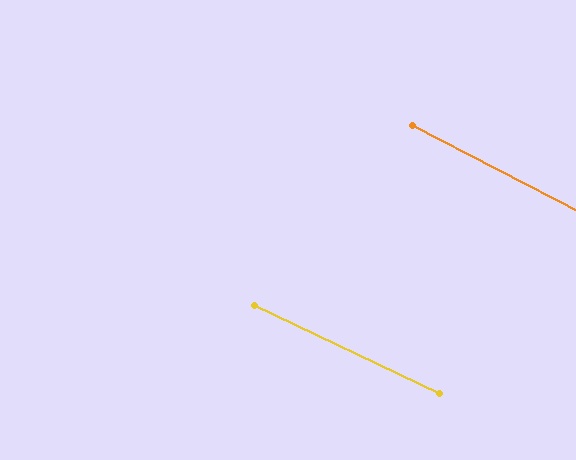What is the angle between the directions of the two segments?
Approximately 2 degrees.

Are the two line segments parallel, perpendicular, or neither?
Parallel — their directions differ by only 1.8°.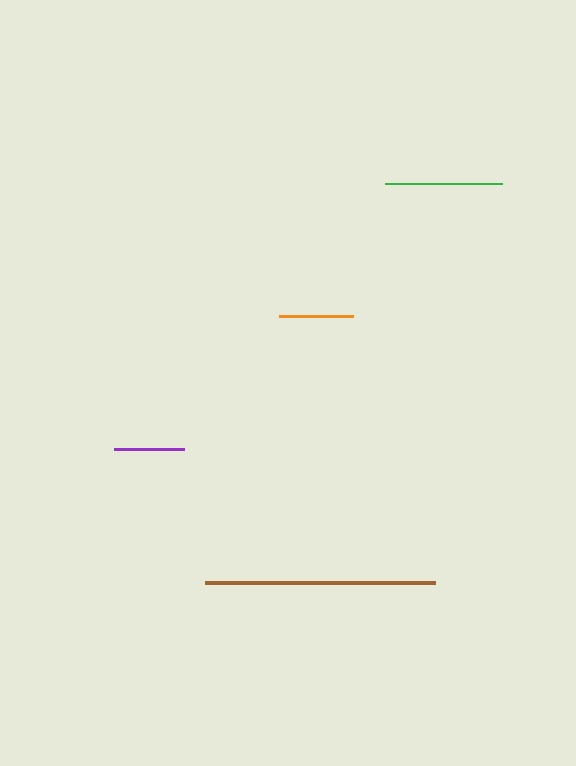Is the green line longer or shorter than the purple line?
The green line is longer than the purple line.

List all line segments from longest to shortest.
From longest to shortest: brown, green, orange, purple.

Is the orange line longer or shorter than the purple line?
The orange line is longer than the purple line.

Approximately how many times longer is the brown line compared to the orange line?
The brown line is approximately 3.1 times the length of the orange line.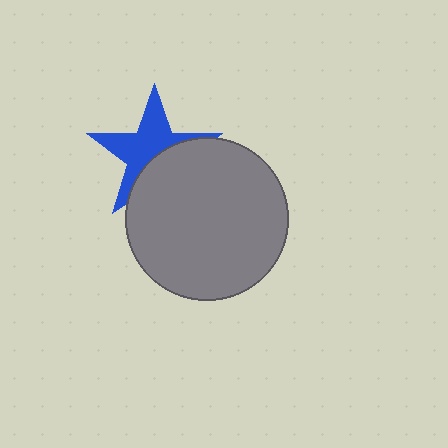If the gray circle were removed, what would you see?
You would see the complete blue star.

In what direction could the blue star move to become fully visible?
The blue star could move up. That would shift it out from behind the gray circle entirely.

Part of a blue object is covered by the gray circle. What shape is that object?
It is a star.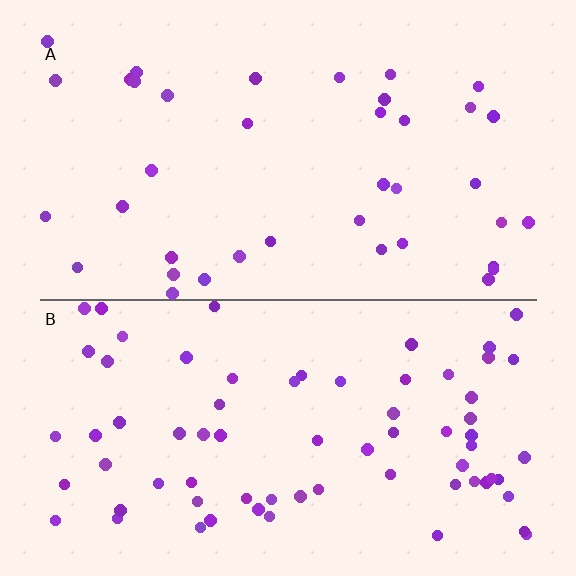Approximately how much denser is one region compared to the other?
Approximately 1.8× — region B over region A.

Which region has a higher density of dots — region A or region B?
B (the bottom).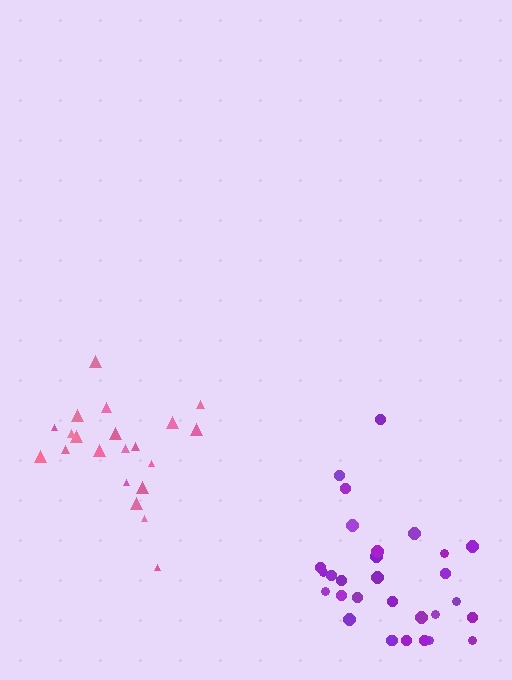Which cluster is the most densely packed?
Pink.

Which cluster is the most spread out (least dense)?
Purple.